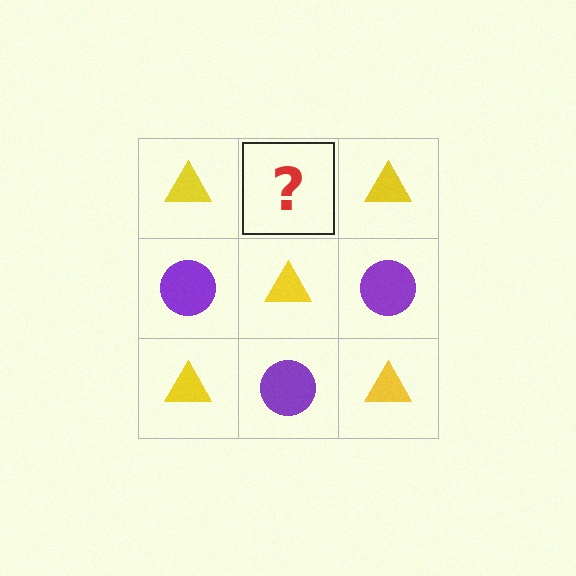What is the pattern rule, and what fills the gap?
The rule is that it alternates yellow triangle and purple circle in a checkerboard pattern. The gap should be filled with a purple circle.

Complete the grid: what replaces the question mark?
The question mark should be replaced with a purple circle.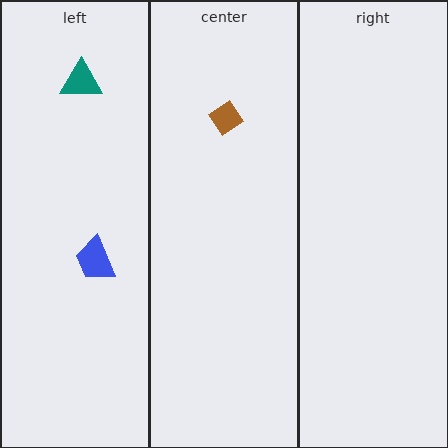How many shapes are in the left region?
2.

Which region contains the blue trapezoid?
The left region.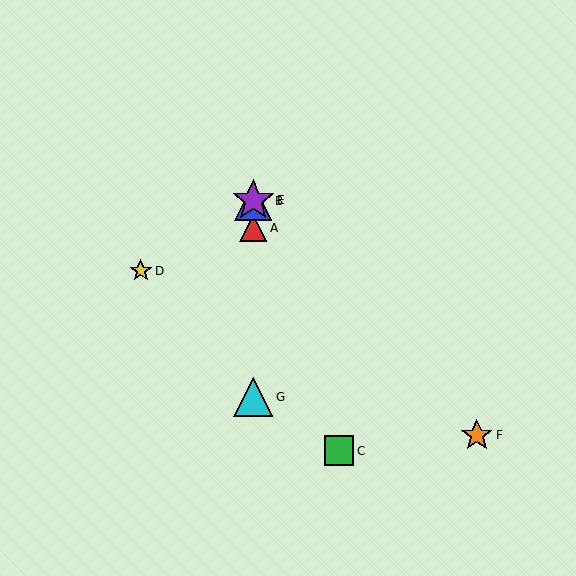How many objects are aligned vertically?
4 objects (A, B, E, G) are aligned vertically.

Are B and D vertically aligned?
No, B is at x≈253 and D is at x≈141.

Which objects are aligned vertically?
Objects A, B, E, G are aligned vertically.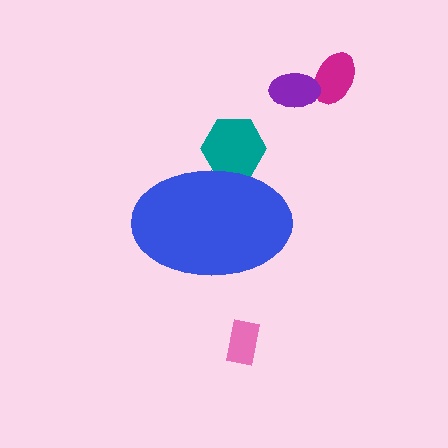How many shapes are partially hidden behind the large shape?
1 shape is partially hidden.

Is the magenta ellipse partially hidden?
No, the magenta ellipse is fully visible.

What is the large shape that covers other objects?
A blue ellipse.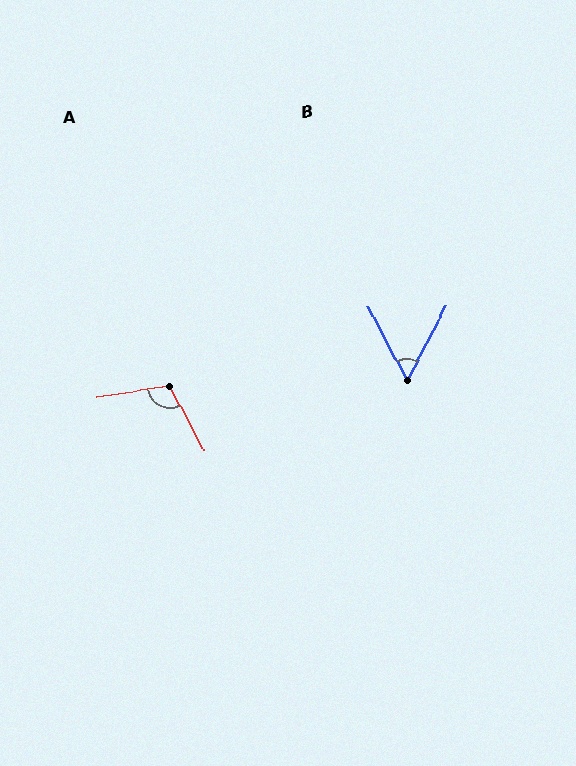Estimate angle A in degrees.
Approximately 108 degrees.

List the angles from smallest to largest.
B (55°), A (108°).